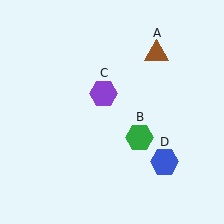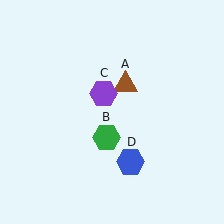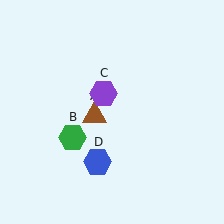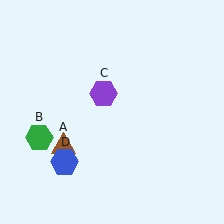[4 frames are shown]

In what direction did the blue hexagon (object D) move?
The blue hexagon (object D) moved left.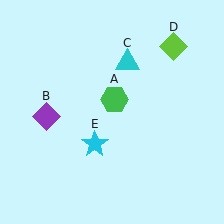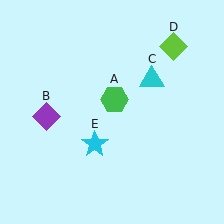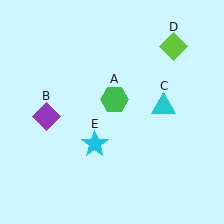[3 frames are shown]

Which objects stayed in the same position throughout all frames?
Green hexagon (object A) and purple diamond (object B) and lime diamond (object D) and cyan star (object E) remained stationary.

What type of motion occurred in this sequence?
The cyan triangle (object C) rotated clockwise around the center of the scene.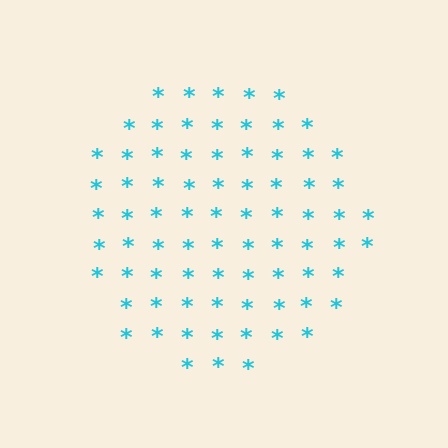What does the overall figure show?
The overall figure shows a circle.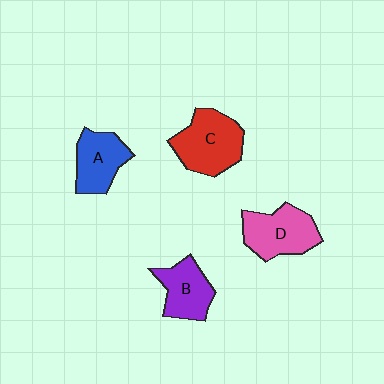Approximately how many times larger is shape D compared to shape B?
Approximately 1.2 times.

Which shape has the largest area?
Shape C (red).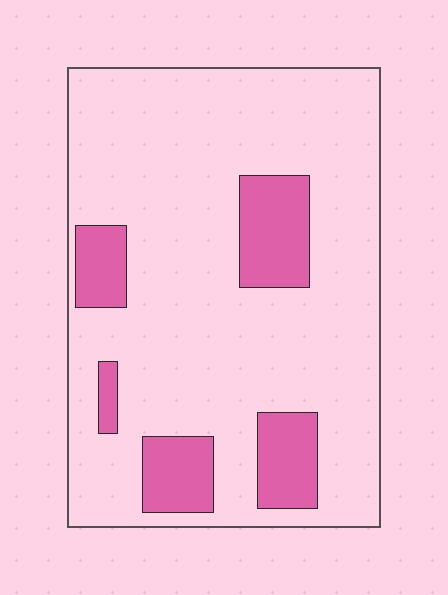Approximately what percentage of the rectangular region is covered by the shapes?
Approximately 15%.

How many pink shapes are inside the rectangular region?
5.